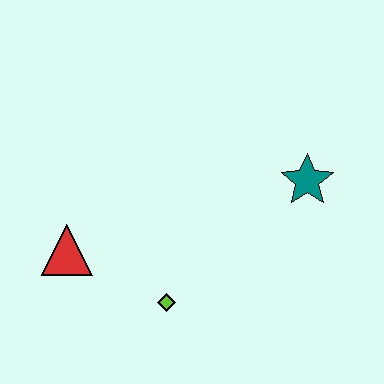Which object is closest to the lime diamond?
The red triangle is closest to the lime diamond.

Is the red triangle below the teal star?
Yes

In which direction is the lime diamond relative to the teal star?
The lime diamond is to the left of the teal star.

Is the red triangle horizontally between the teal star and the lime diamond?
No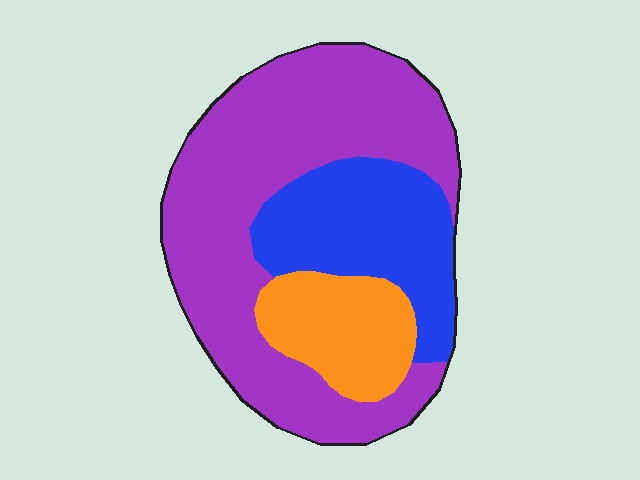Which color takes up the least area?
Orange, at roughly 15%.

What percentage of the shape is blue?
Blue takes up between a sixth and a third of the shape.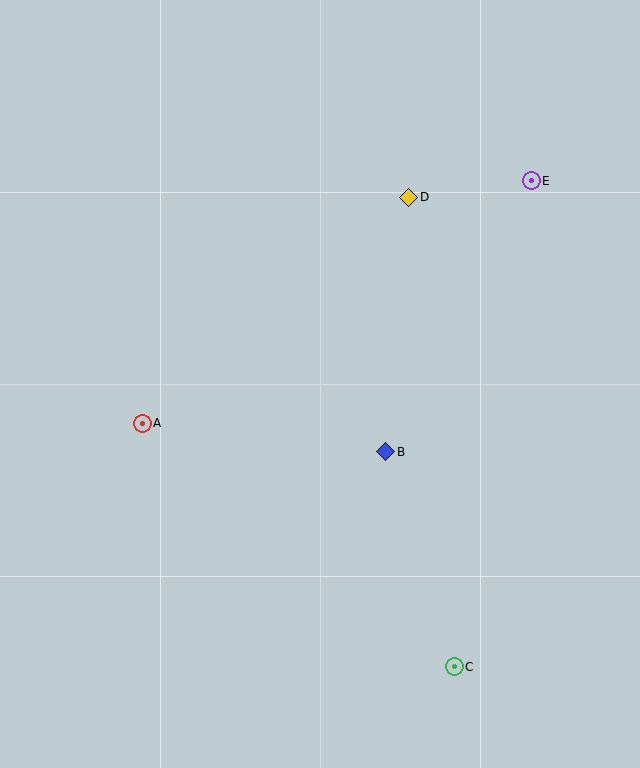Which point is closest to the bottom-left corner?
Point A is closest to the bottom-left corner.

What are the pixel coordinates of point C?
Point C is at (454, 667).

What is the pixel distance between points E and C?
The distance between E and C is 492 pixels.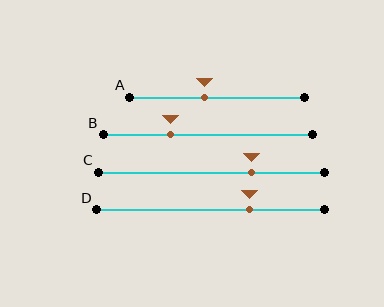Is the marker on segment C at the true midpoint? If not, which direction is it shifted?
No, the marker on segment C is shifted to the right by about 18% of the segment length.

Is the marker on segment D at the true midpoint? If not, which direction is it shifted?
No, the marker on segment D is shifted to the right by about 17% of the segment length.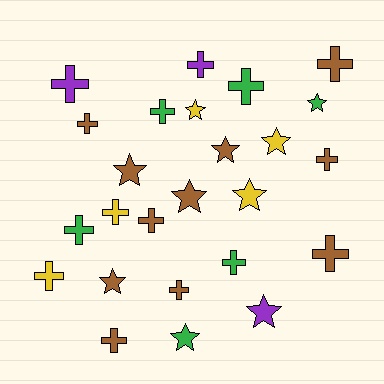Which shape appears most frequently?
Cross, with 15 objects.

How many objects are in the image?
There are 25 objects.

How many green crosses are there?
There are 4 green crosses.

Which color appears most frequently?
Brown, with 11 objects.